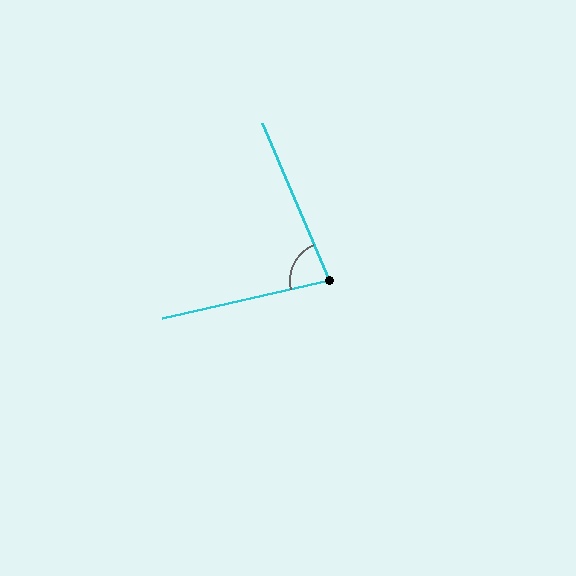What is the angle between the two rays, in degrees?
Approximately 80 degrees.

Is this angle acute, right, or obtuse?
It is acute.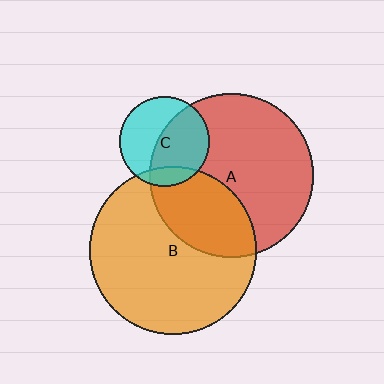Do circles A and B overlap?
Yes.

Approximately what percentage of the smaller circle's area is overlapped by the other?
Approximately 30%.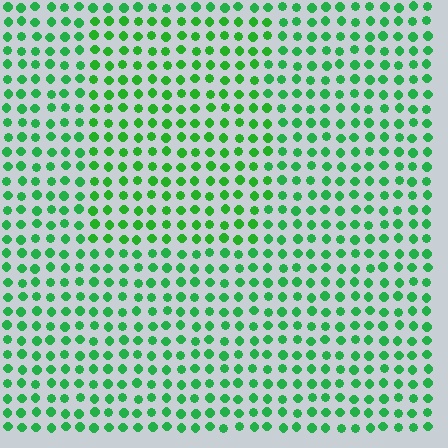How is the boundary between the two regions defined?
The boundary is defined purely by a slight shift in hue (about 15 degrees). Spacing, size, and orientation are identical on both sides.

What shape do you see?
I see a rectangle.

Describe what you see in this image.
The image is filled with small green elements in a uniform arrangement. A rectangle-shaped region is visible where the elements are tinted to a slightly different hue, forming a subtle color boundary.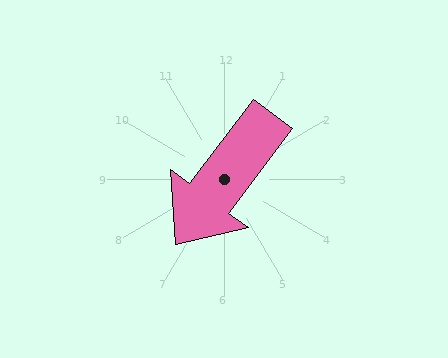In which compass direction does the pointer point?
Southwest.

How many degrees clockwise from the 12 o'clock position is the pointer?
Approximately 217 degrees.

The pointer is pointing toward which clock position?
Roughly 7 o'clock.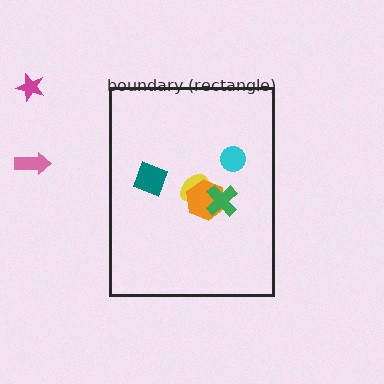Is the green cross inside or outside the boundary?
Inside.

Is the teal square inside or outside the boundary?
Inside.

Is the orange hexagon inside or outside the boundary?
Inside.